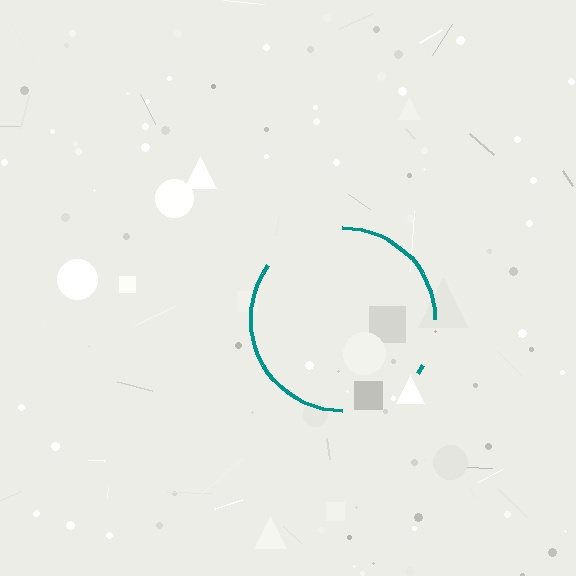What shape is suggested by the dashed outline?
The dashed outline suggests a circle.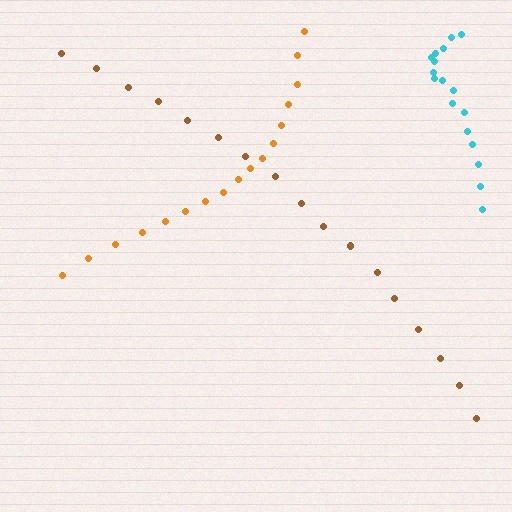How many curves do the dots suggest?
There are 3 distinct paths.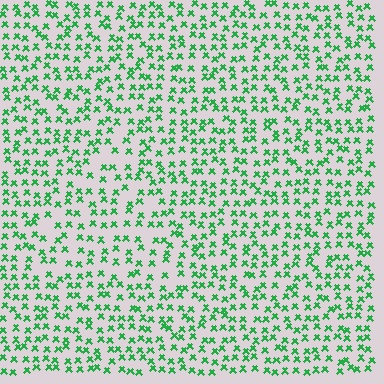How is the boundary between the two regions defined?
The boundary is defined by a change in element density (approximately 1.4x ratio). All elements are the same color, size, and shape.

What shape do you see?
I see a triangle.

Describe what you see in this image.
The image contains small green elements arranged at two different densities. A triangle-shaped region is visible where the elements are less densely packed than the surrounding area.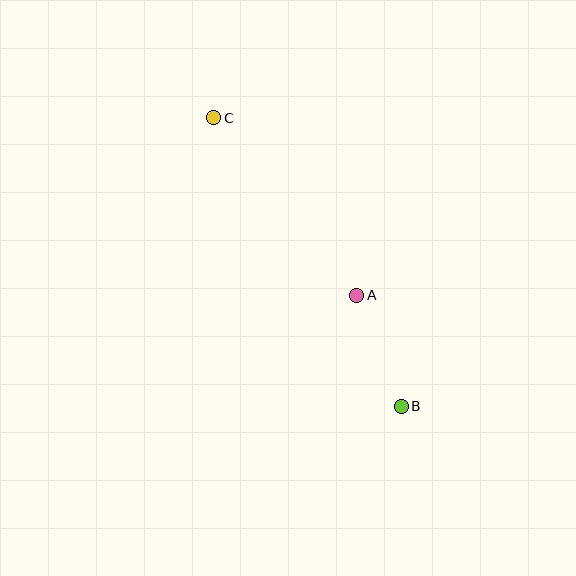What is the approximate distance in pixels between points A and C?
The distance between A and C is approximately 228 pixels.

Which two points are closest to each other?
Points A and B are closest to each other.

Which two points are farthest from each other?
Points B and C are farthest from each other.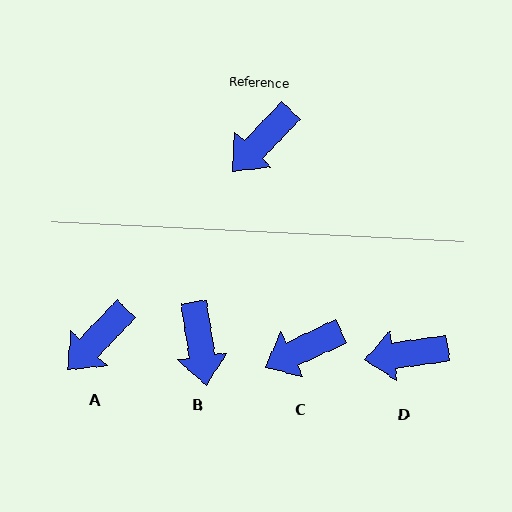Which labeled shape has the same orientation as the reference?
A.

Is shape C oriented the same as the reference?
No, it is off by about 21 degrees.